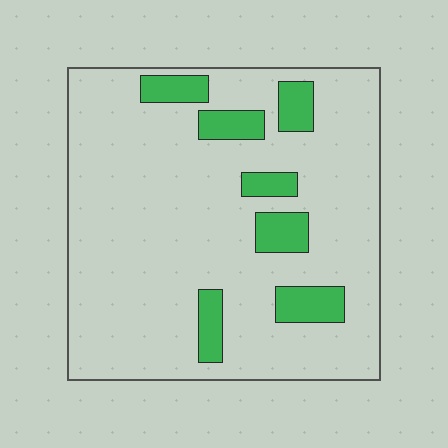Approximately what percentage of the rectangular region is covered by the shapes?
Approximately 15%.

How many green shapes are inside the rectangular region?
7.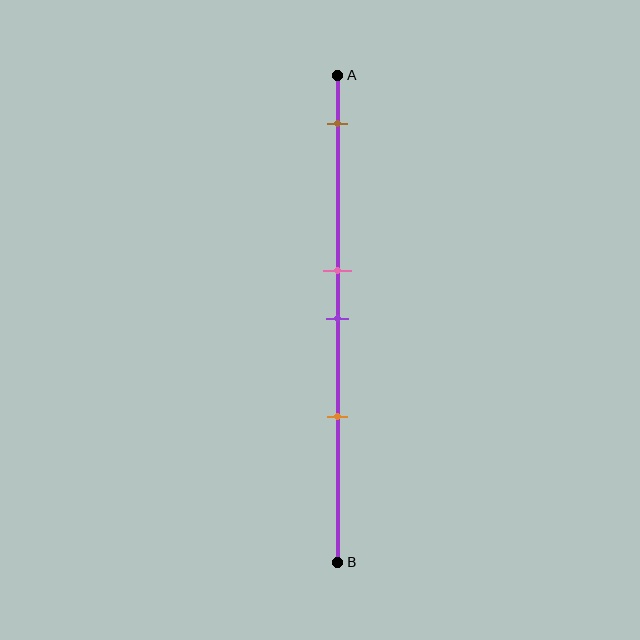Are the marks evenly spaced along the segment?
No, the marks are not evenly spaced.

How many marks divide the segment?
There are 4 marks dividing the segment.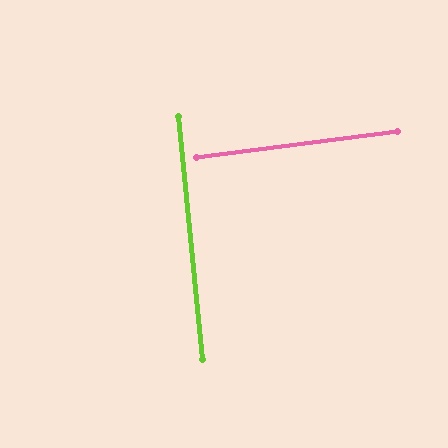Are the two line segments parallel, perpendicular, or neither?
Perpendicular — they meet at approximately 88°.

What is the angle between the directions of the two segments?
Approximately 88 degrees.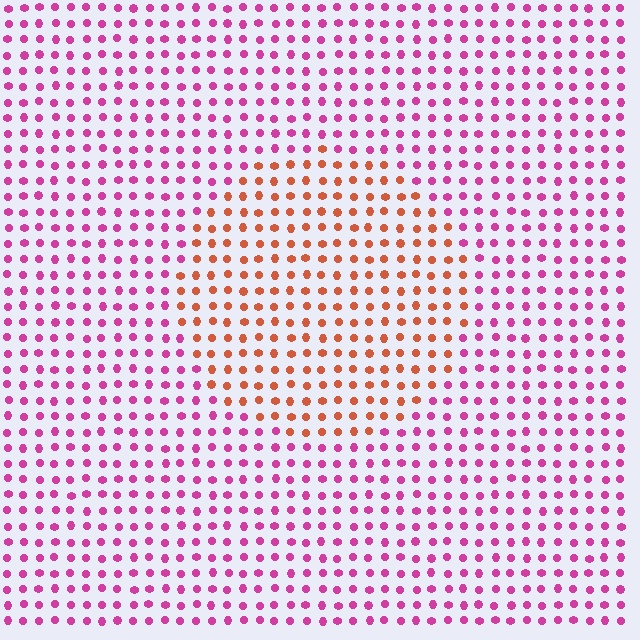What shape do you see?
I see a circle.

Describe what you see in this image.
The image is filled with small magenta elements in a uniform arrangement. A circle-shaped region is visible where the elements are tinted to a slightly different hue, forming a subtle color boundary.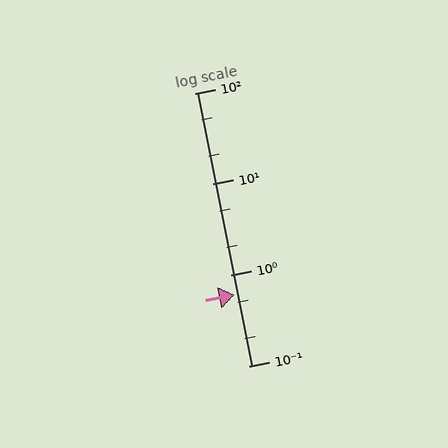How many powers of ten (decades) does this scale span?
The scale spans 3 decades, from 0.1 to 100.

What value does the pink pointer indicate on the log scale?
The pointer indicates approximately 0.61.